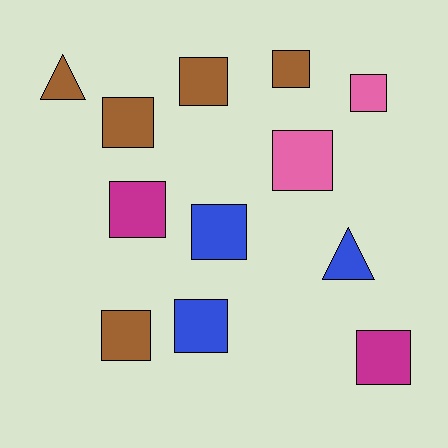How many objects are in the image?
There are 12 objects.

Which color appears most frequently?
Brown, with 5 objects.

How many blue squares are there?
There are 2 blue squares.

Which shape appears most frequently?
Square, with 10 objects.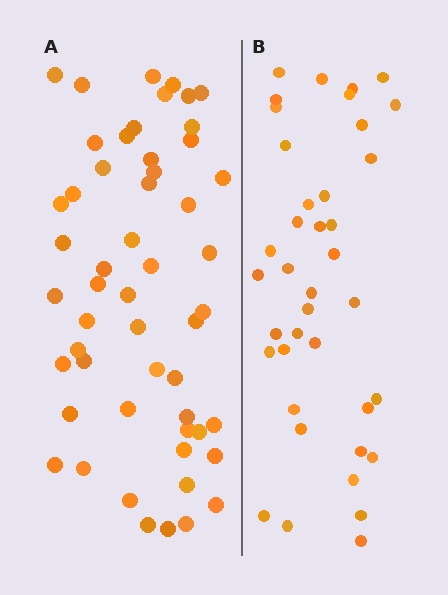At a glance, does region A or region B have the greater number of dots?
Region A (the left region) has more dots.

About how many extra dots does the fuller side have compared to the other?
Region A has approximately 15 more dots than region B.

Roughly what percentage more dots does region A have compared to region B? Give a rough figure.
About 35% more.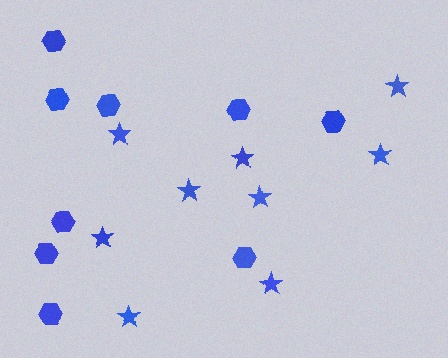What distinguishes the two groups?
There are 2 groups: one group of stars (9) and one group of hexagons (9).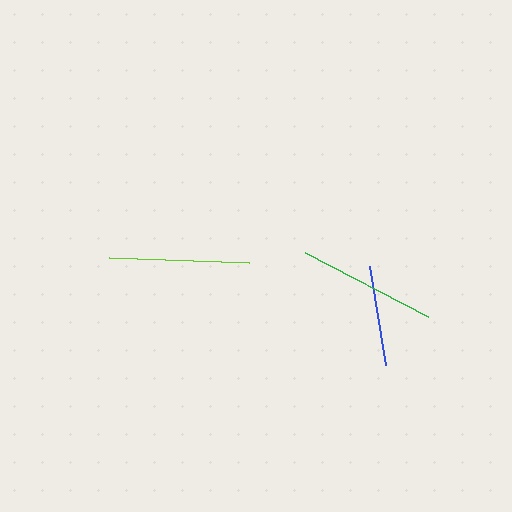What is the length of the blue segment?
The blue segment is approximately 100 pixels long.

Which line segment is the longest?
The lime line is the longest at approximately 141 pixels.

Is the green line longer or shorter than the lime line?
The lime line is longer than the green line.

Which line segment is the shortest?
The blue line is the shortest at approximately 100 pixels.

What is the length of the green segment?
The green segment is approximately 138 pixels long.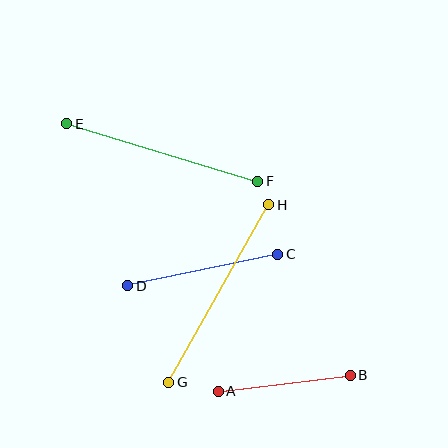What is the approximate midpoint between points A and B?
The midpoint is at approximately (284, 383) pixels.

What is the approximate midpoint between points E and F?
The midpoint is at approximately (162, 152) pixels.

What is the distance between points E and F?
The distance is approximately 199 pixels.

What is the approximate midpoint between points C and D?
The midpoint is at approximately (203, 270) pixels.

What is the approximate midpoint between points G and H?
The midpoint is at approximately (219, 293) pixels.